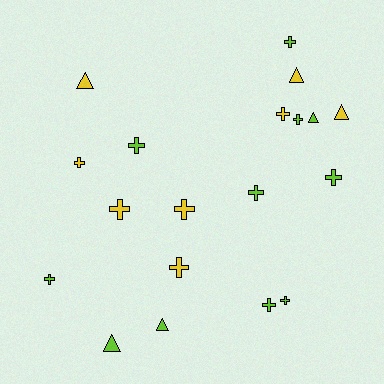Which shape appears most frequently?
Cross, with 13 objects.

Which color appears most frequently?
Lime, with 11 objects.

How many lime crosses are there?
There are 8 lime crosses.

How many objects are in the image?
There are 19 objects.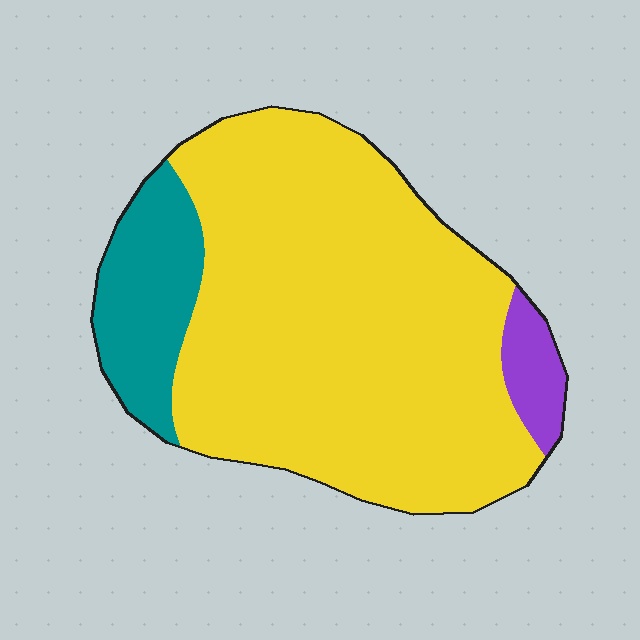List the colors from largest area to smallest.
From largest to smallest: yellow, teal, purple.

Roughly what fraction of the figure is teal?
Teal takes up less than a sixth of the figure.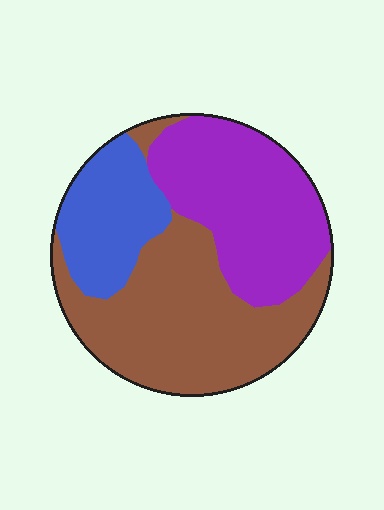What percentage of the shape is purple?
Purple takes up about one third (1/3) of the shape.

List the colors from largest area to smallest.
From largest to smallest: brown, purple, blue.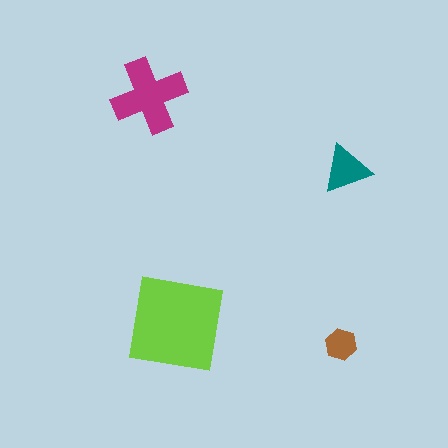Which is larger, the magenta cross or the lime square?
The lime square.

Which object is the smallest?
The brown hexagon.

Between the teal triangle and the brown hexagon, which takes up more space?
The teal triangle.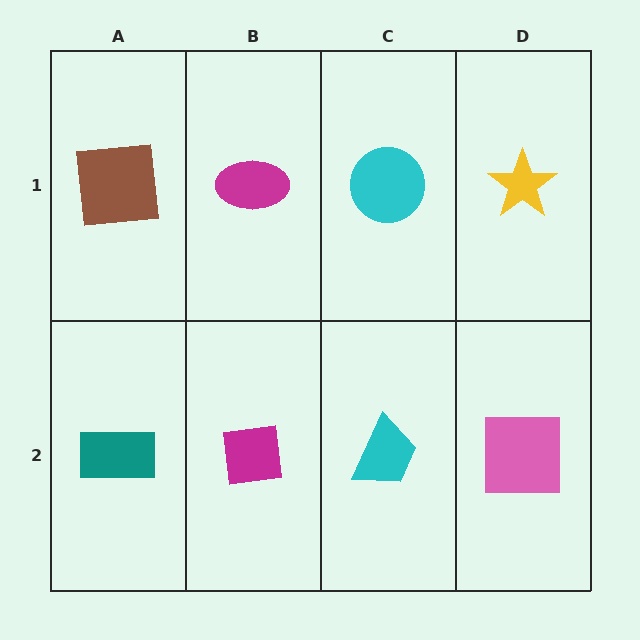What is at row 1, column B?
A magenta ellipse.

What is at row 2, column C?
A cyan trapezoid.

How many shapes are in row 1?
4 shapes.